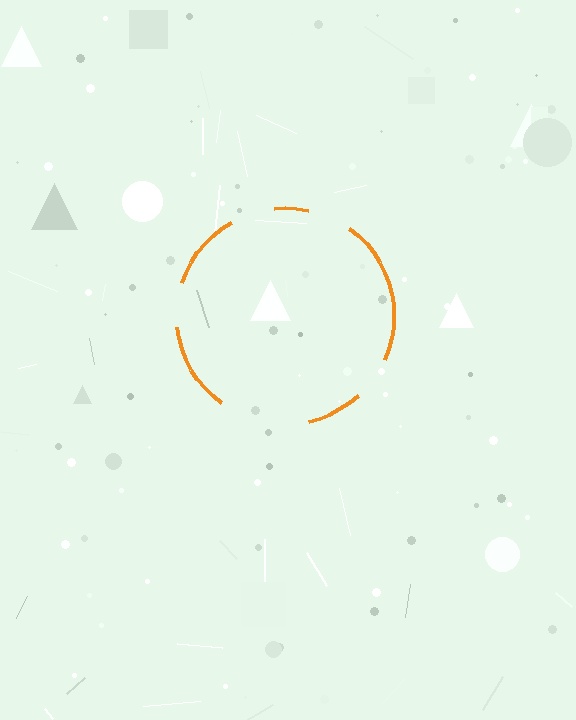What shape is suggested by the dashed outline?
The dashed outline suggests a circle.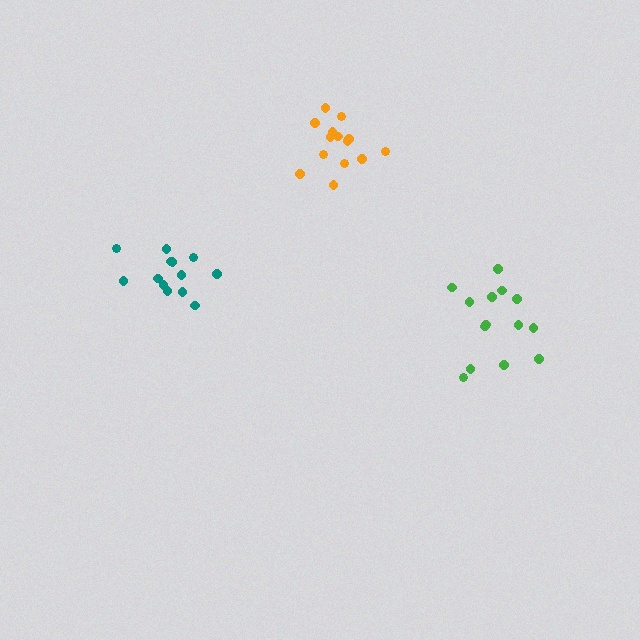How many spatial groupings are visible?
There are 3 spatial groupings.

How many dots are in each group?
Group 1: 13 dots, Group 2: 14 dots, Group 3: 14 dots (41 total).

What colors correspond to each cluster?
The clusters are colored: teal, green, orange.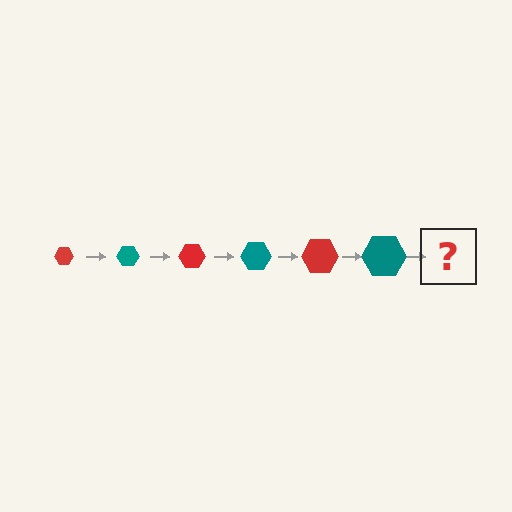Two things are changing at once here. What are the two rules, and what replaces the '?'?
The two rules are that the hexagon grows larger each step and the color cycles through red and teal. The '?' should be a red hexagon, larger than the previous one.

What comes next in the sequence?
The next element should be a red hexagon, larger than the previous one.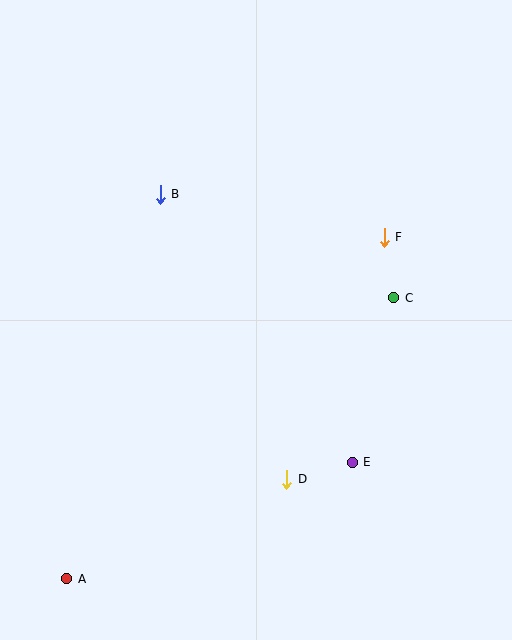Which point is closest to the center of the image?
Point C at (394, 298) is closest to the center.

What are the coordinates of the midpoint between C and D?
The midpoint between C and D is at (340, 389).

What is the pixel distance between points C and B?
The distance between C and B is 255 pixels.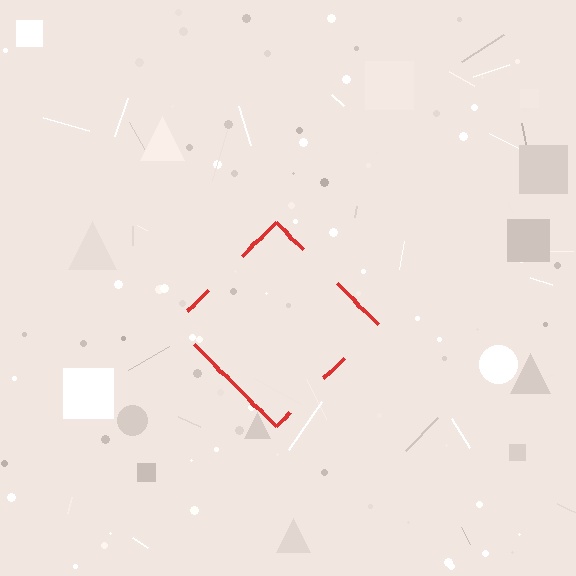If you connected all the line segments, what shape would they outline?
They would outline a diamond.